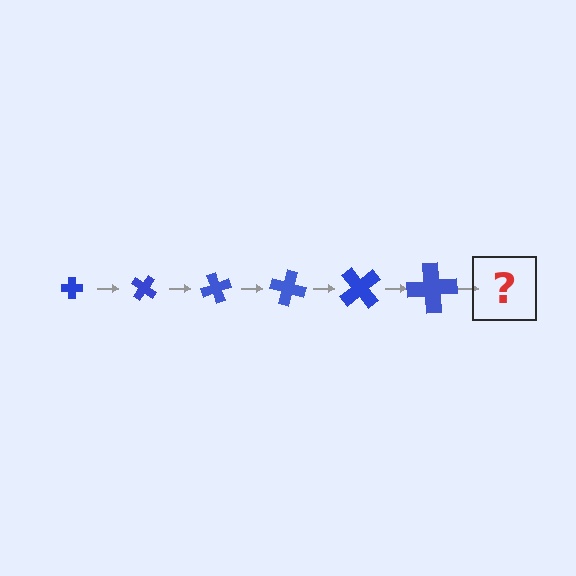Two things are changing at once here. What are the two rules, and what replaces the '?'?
The two rules are that the cross grows larger each step and it rotates 35 degrees each step. The '?' should be a cross, larger than the previous one and rotated 210 degrees from the start.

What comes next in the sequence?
The next element should be a cross, larger than the previous one and rotated 210 degrees from the start.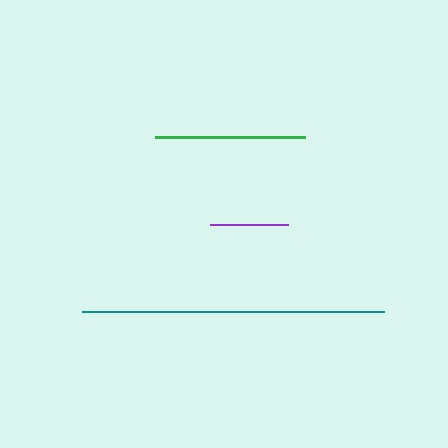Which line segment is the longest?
The teal line is the longest at approximately 302 pixels.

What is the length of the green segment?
The green segment is approximately 150 pixels long.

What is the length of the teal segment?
The teal segment is approximately 302 pixels long.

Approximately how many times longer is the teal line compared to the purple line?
The teal line is approximately 3.9 times the length of the purple line.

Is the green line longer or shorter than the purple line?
The green line is longer than the purple line.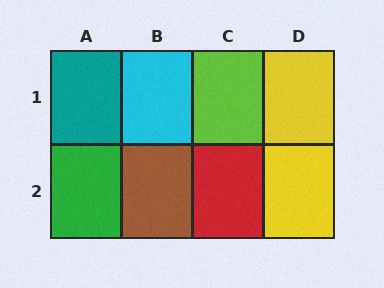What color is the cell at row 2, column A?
Green.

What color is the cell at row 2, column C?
Red.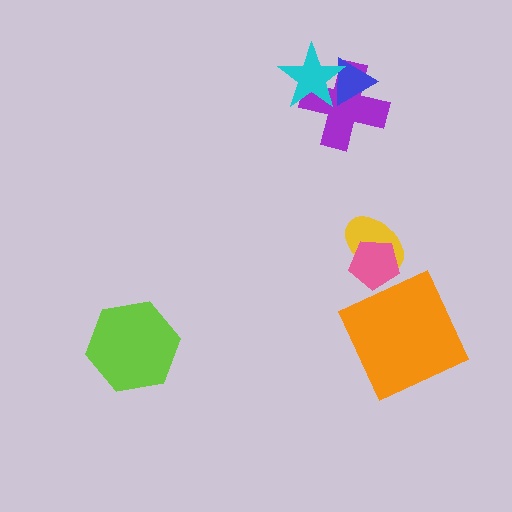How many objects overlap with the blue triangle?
2 objects overlap with the blue triangle.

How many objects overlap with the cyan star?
2 objects overlap with the cyan star.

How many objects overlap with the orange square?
0 objects overlap with the orange square.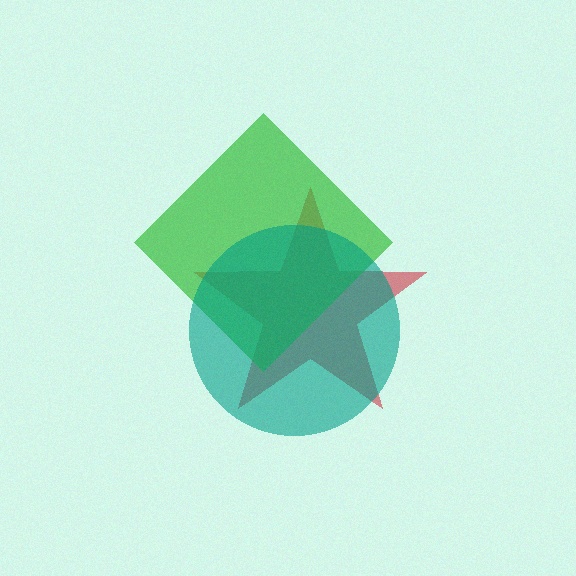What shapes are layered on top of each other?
The layered shapes are: a red star, a green diamond, a teal circle.